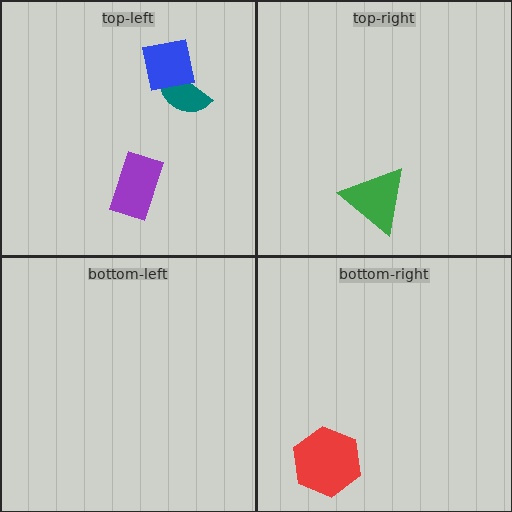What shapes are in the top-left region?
The teal semicircle, the blue square, the purple rectangle.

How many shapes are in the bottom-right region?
1.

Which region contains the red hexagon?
The bottom-right region.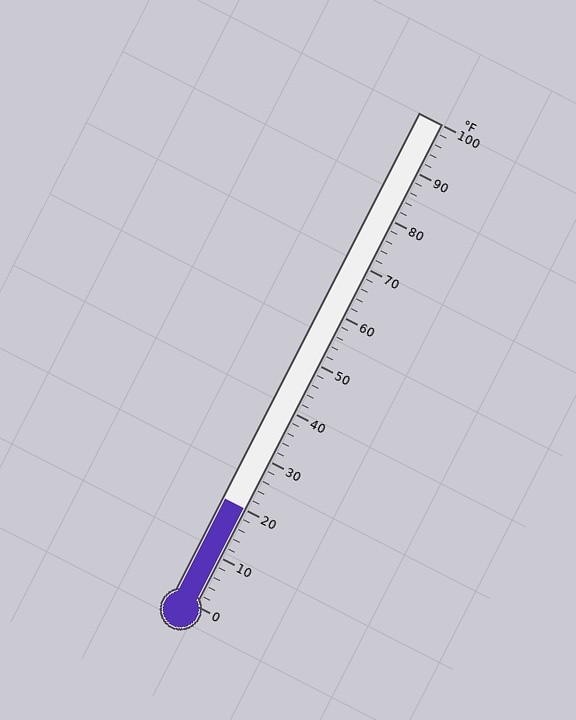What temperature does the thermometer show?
The thermometer shows approximately 20°F.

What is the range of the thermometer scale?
The thermometer scale ranges from 0°F to 100°F.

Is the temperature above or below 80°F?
The temperature is below 80°F.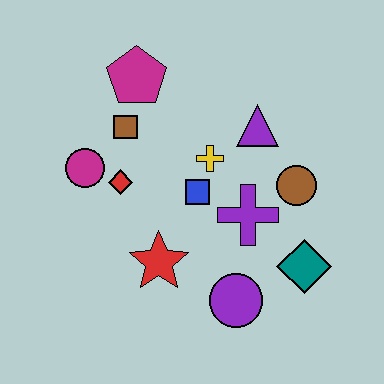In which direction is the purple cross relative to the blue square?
The purple cross is to the right of the blue square.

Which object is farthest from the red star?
The magenta pentagon is farthest from the red star.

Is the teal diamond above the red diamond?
No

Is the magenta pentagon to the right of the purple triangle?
No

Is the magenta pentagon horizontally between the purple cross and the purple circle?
No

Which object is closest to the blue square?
The yellow cross is closest to the blue square.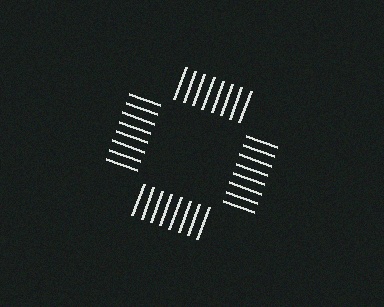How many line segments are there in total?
32 — 8 along each of the 4 edges.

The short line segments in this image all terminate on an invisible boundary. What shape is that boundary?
An illusory square — the line segments terminate on its edges but no continuous stroke is drawn.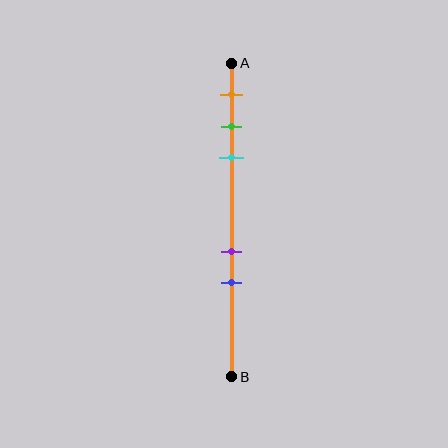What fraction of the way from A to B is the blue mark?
The blue mark is approximately 70% (0.7) of the way from A to B.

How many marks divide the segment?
There are 5 marks dividing the segment.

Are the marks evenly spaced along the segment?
No, the marks are not evenly spaced.